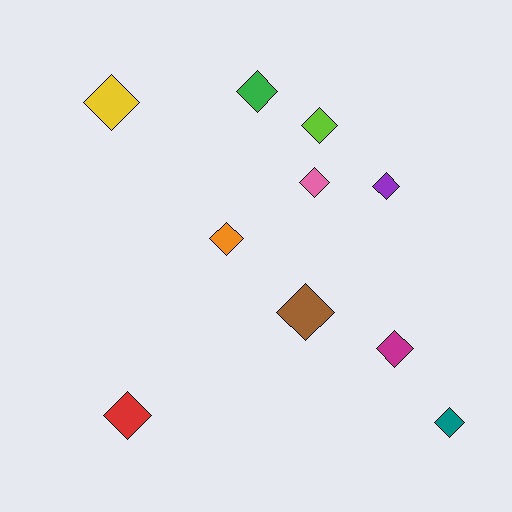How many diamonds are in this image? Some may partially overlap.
There are 10 diamonds.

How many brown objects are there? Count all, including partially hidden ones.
There is 1 brown object.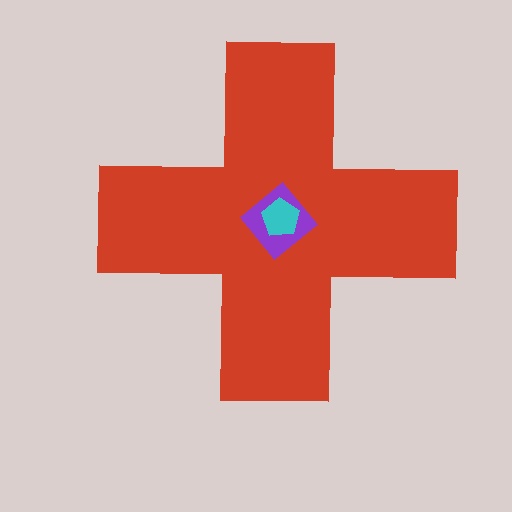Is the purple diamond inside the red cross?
Yes.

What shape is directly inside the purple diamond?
The cyan pentagon.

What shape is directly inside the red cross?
The purple diamond.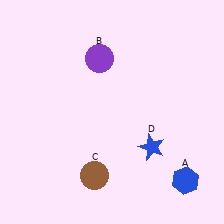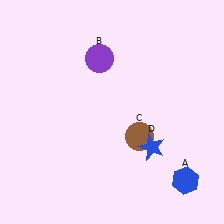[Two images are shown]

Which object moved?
The brown circle (C) moved right.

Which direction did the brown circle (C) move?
The brown circle (C) moved right.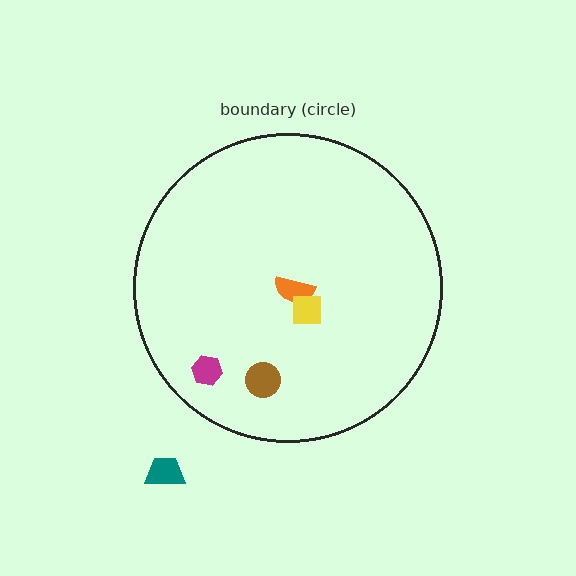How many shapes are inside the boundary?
4 inside, 1 outside.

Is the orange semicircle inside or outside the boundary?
Inside.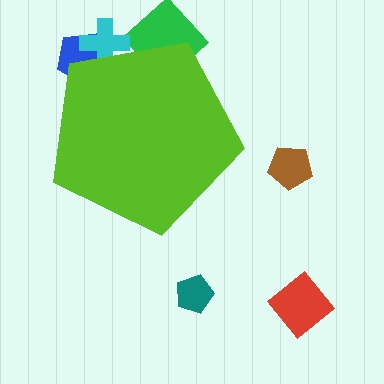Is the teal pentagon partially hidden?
No, the teal pentagon is fully visible.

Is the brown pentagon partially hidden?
No, the brown pentagon is fully visible.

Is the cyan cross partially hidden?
Yes, the cyan cross is partially hidden behind the lime pentagon.